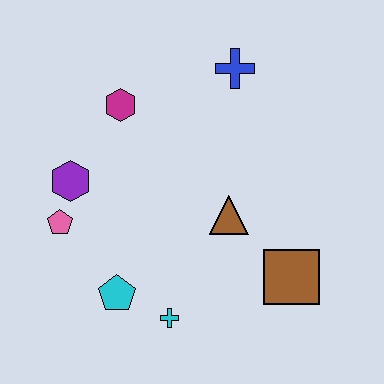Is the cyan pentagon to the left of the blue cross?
Yes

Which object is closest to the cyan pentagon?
The cyan cross is closest to the cyan pentagon.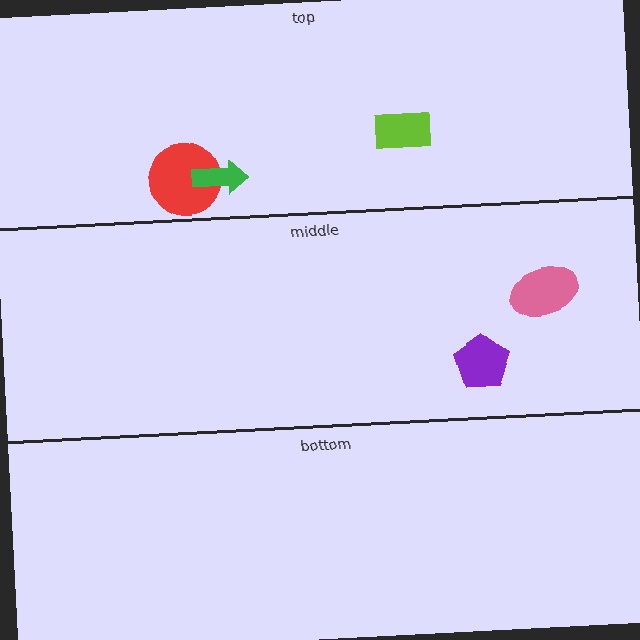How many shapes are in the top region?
3.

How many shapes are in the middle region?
2.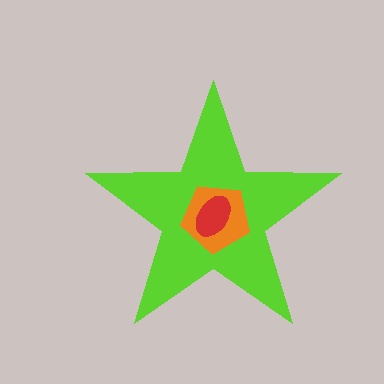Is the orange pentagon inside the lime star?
Yes.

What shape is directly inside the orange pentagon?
The red ellipse.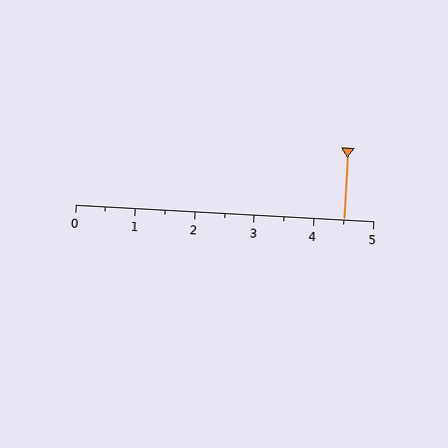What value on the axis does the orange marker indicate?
The marker indicates approximately 4.5.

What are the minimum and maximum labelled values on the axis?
The axis runs from 0 to 5.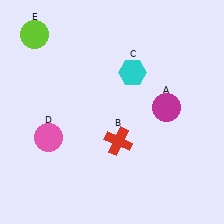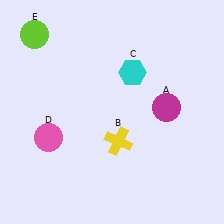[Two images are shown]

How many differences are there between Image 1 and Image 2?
There is 1 difference between the two images.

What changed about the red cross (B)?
In Image 1, B is red. In Image 2, it changed to yellow.